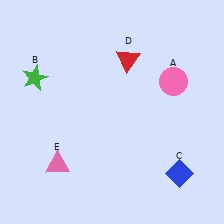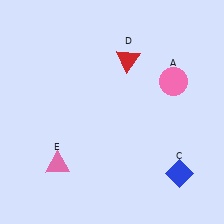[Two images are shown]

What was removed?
The green star (B) was removed in Image 2.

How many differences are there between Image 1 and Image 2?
There is 1 difference between the two images.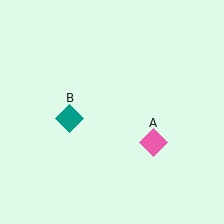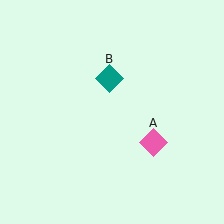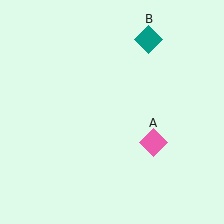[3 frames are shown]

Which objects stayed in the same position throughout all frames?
Pink diamond (object A) remained stationary.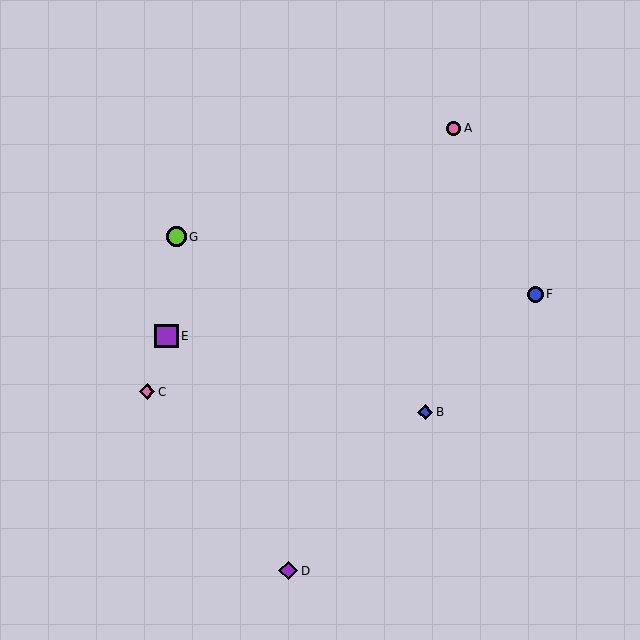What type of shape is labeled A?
Shape A is a pink circle.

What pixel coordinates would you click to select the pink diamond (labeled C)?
Click at (147, 392) to select the pink diamond C.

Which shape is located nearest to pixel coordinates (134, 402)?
The pink diamond (labeled C) at (147, 392) is nearest to that location.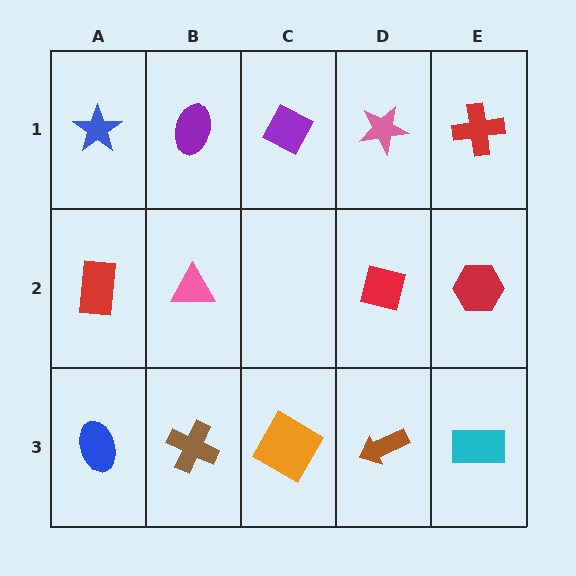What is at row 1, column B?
A purple ellipse.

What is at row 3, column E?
A cyan rectangle.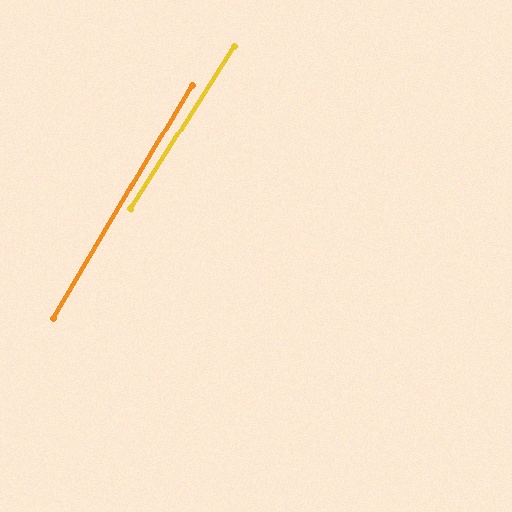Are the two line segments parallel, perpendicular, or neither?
Parallel — their directions differ by only 1.6°.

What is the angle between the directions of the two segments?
Approximately 2 degrees.